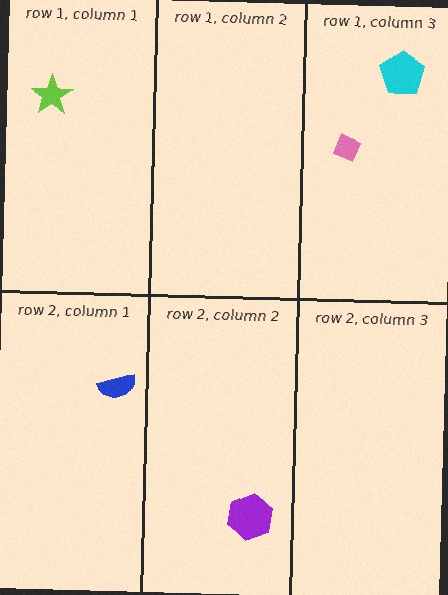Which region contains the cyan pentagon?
The row 1, column 3 region.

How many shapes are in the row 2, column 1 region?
1.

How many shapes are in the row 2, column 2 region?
1.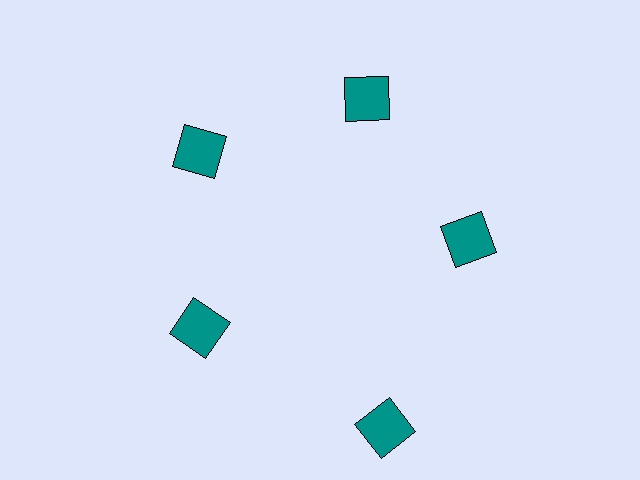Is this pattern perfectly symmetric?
No. The 5 teal squares are arranged in a ring, but one element near the 5 o'clock position is pushed outward from the center, breaking the 5-fold rotational symmetry.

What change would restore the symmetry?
The symmetry would be restored by moving it inward, back onto the ring so that all 5 squares sit at equal angles and equal distance from the center.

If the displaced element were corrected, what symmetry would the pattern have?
It would have 5-fold rotational symmetry — the pattern would map onto itself every 72 degrees.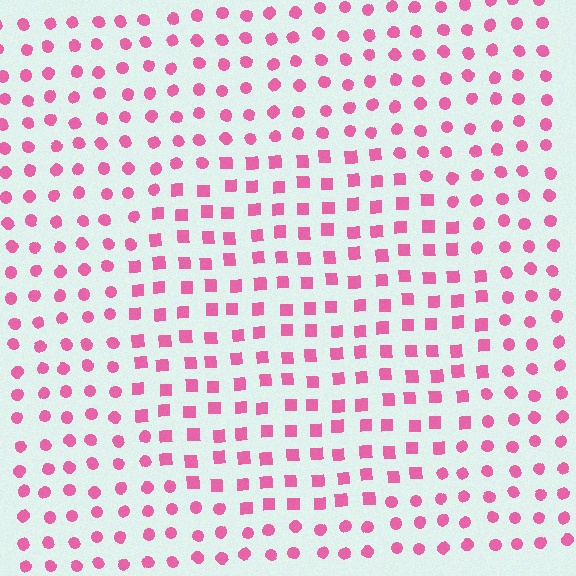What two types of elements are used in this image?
The image uses squares inside the circle region and circles outside it.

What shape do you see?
I see a circle.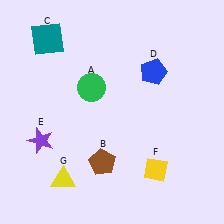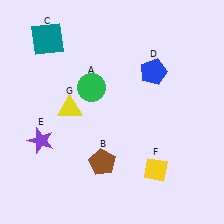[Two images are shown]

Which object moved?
The yellow triangle (G) moved up.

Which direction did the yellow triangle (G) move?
The yellow triangle (G) moved up.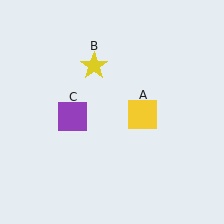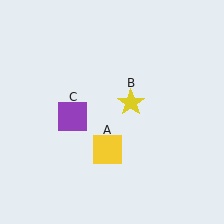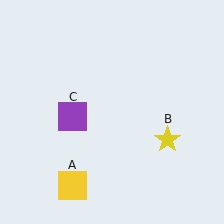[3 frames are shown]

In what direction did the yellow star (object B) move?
The yellow star (object B) moved down and to the right.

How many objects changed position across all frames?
2 objects changed position: yellow square (object A), yellow star (object B).